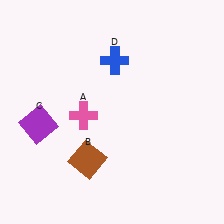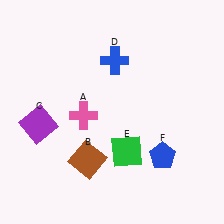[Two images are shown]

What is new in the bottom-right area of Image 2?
A blue pentagon (F) was added in the bottom-right area of Image 2.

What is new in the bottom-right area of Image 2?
A green square (E) was added in the bottom-right area of Image 2.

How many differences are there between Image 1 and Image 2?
There are 2 differences between the two images.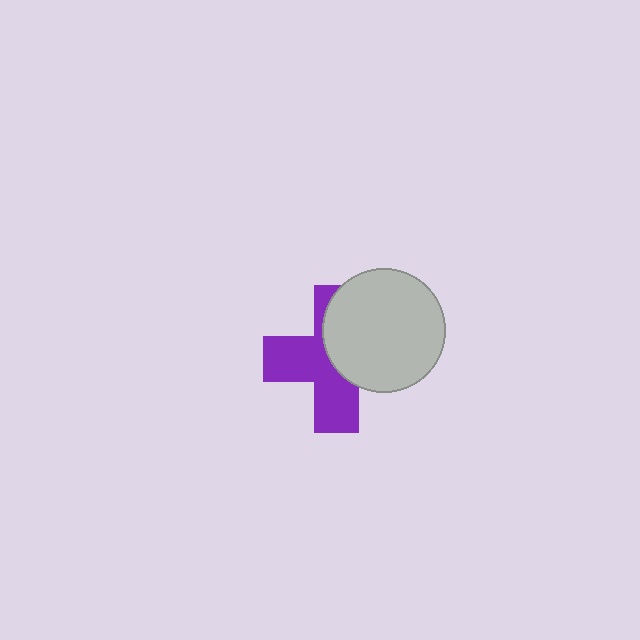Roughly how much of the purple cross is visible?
About half of it is visible (roughly 53%).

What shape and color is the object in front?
The object in front is a light gray circle.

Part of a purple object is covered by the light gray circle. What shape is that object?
It is a cross.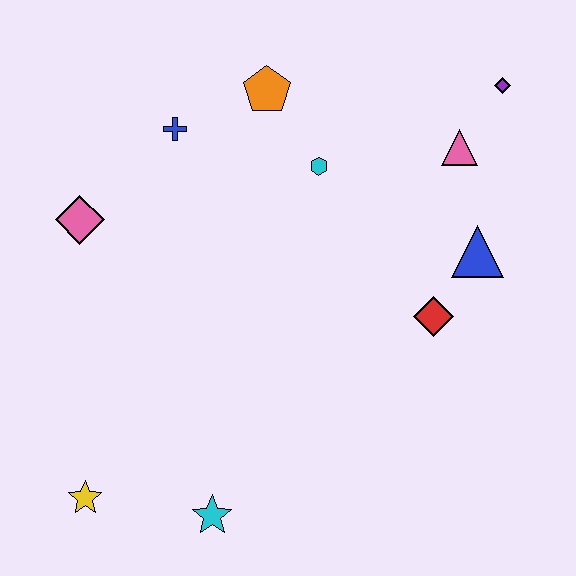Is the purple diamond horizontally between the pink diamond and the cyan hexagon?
No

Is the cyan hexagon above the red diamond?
Yes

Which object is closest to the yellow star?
The cyan star is closest to the yellow star.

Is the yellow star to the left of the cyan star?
Yes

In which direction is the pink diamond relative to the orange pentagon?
The pink diamond is to the left of the orange pentagon.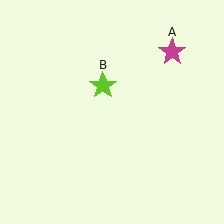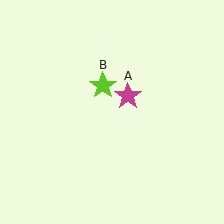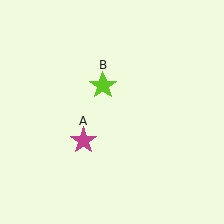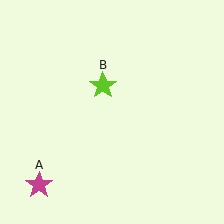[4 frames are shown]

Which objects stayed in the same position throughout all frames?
Lime star (object B) remained stationary.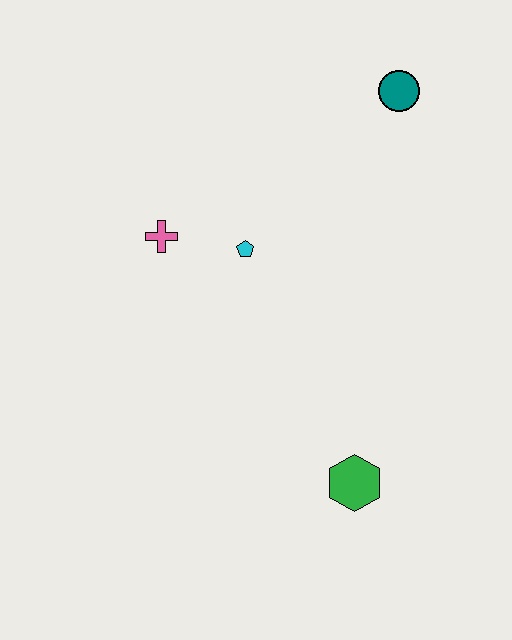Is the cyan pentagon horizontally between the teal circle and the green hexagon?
No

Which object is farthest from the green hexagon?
The teal circle is farthest from the green hexagon.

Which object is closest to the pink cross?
The cyan pentagon is closest to the pink cross.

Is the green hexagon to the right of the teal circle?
No